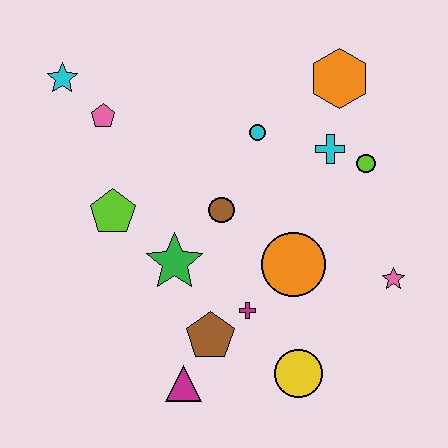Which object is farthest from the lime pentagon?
The pink star is farthest from the lime pentagon.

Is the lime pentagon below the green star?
No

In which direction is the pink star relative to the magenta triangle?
The pink star is to the right of the magenta triangle.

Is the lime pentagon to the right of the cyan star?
Yes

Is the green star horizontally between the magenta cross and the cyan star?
Yes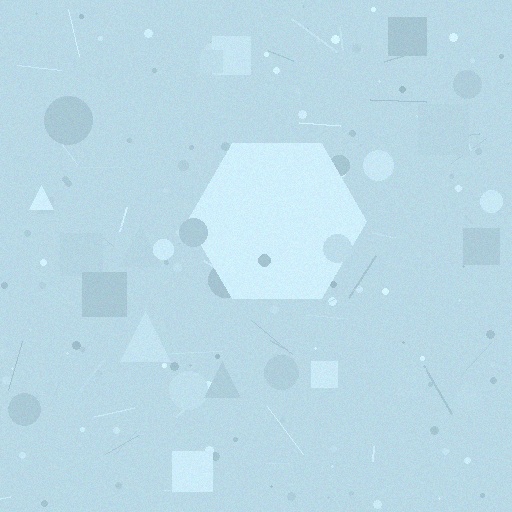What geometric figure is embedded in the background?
A hexagon is embedded in the background.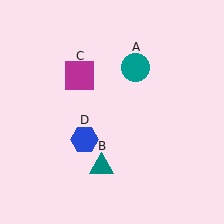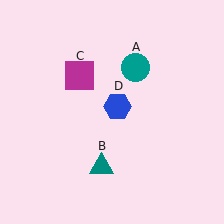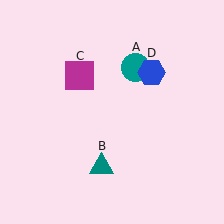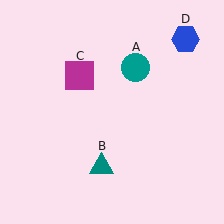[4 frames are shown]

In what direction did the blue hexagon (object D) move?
The blue hexagon (object D) moved up and to the right.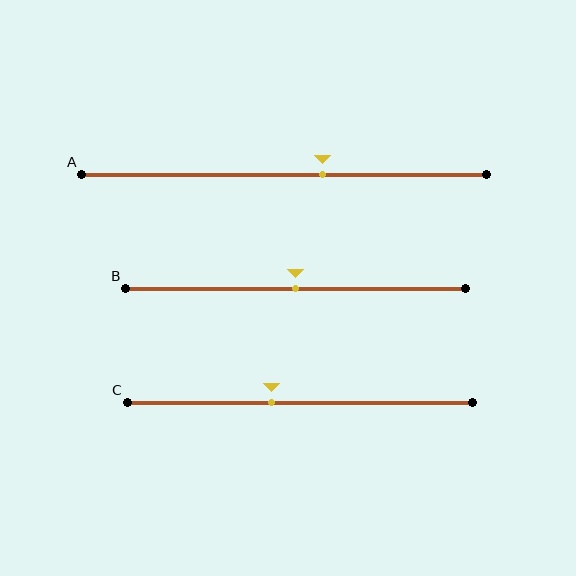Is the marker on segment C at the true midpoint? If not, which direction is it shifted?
No, the marker on segment C is shifted to the left by about 8% of the segment length.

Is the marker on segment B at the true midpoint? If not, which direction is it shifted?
Yes, the marker on segment B is at the true midpoint.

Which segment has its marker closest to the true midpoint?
Segment B has its marker closest to the true midpoint.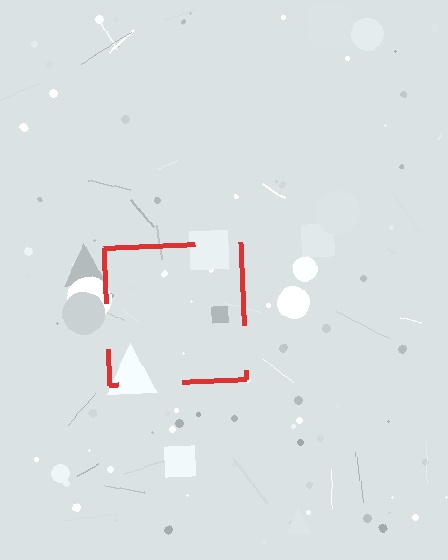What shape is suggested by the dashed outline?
The dashed outline suggests a square.